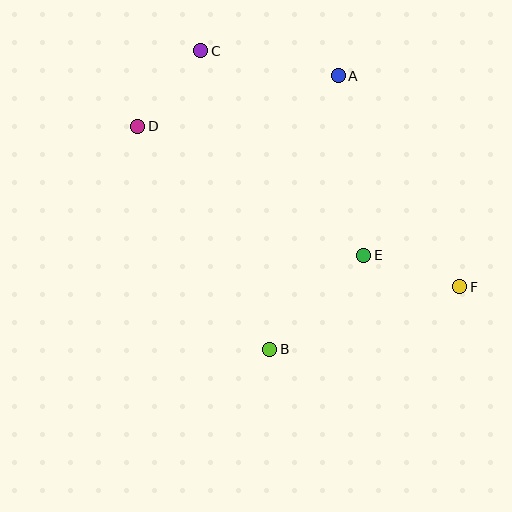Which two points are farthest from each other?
Points D and F are farthest from each other.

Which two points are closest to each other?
Points C and D are closest to each other.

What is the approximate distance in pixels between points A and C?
The distance between A and C is approximately 140 pixels.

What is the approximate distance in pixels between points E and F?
The distance between E and F is approximately 101 pixels.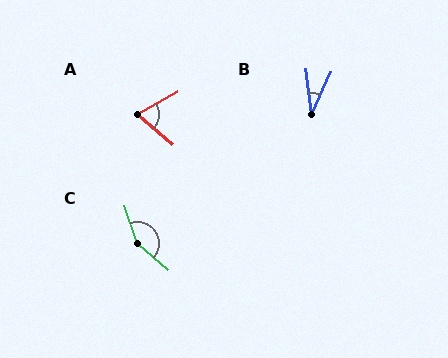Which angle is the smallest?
B, at approximately 31 degrees.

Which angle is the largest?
C, at approximately 149 degrees.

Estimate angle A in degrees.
Approximately 70 degrees.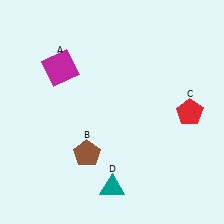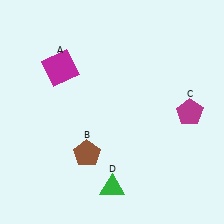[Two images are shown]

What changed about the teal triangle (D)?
In Image 1, D is teal. In Image 2, it changed to green.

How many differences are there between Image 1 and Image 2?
There are 2 differences between the two images.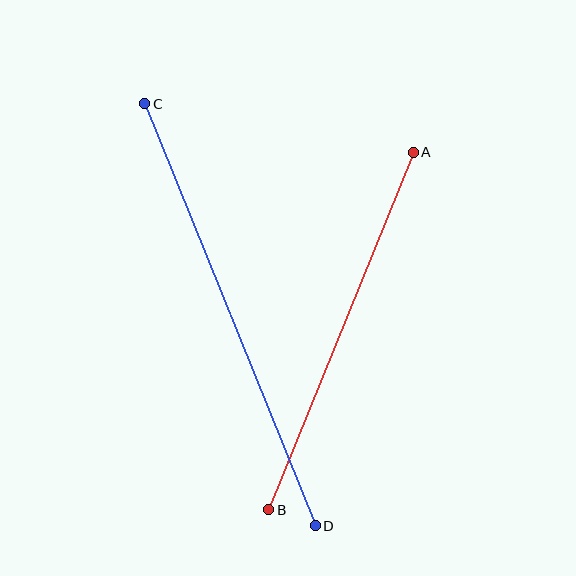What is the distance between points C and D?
The distance is approximately 455 pixels.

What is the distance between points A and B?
The distance is approximately 386 pixels.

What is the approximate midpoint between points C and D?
The midpoint is at approximately (230, 315) pixels.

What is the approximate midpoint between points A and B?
The midpoint is at approximately (341, 331) pixels.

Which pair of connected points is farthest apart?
Points C and D are farthest apart.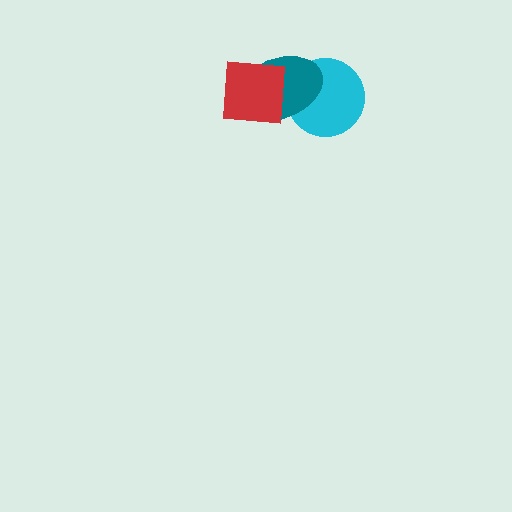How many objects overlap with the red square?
1 object overlaps with the red square.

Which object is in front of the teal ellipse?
The red square is in front of the teal ellipse.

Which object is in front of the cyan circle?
The teal ellipse is in front of the cyan circle.